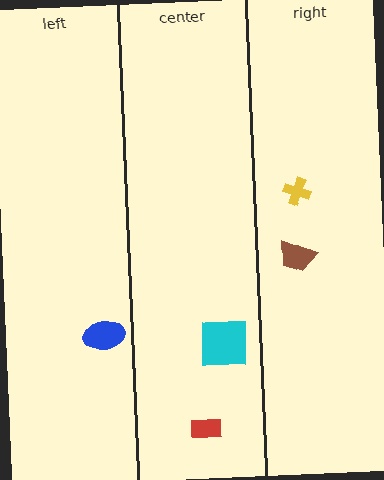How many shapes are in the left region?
1.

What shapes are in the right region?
The yellow cross, the brown trapezoid.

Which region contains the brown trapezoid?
The right region.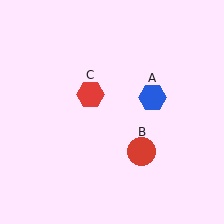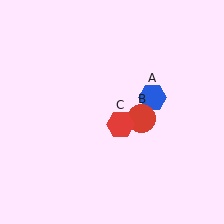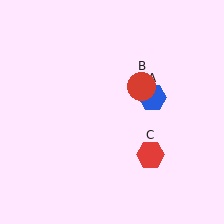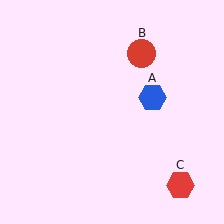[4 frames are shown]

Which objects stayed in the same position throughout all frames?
Blue hexagon (object A) remained stationary.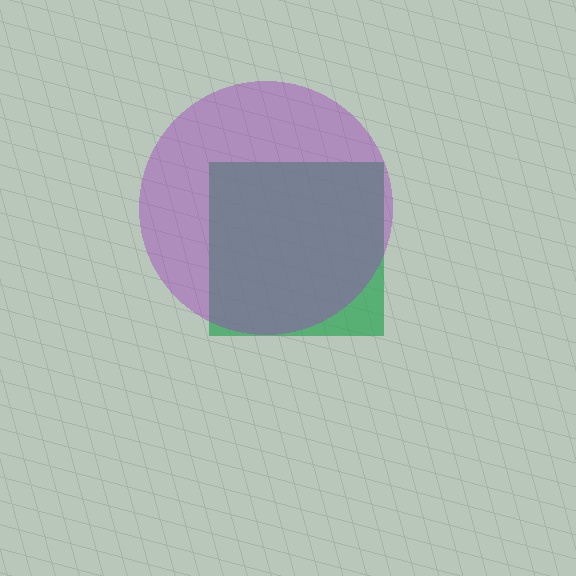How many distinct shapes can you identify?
There are 2 distinct shapes: a green square, a purple circle.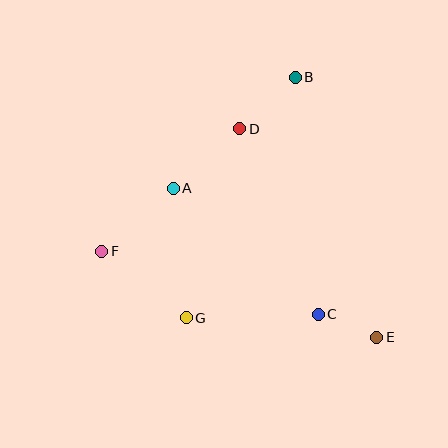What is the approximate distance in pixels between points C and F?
The distance between C and F is approximately 226 pixels.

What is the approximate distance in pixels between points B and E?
The distance between B and E is approximately 273 pixels.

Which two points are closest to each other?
Points C and E are closest to each other.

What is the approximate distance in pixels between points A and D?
The distance between A and D is approximately 89 pixels.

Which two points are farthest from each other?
Points E and F are farthest from each other.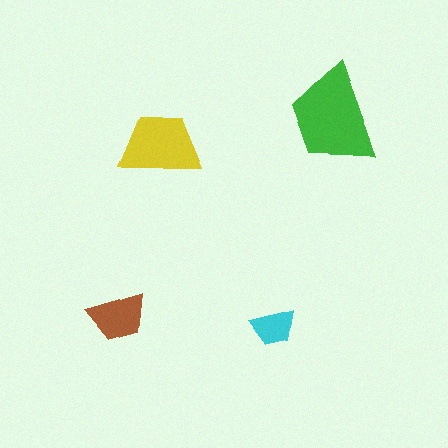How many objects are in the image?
There are 4 objects in the image.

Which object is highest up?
The green trapezoid is topmost.